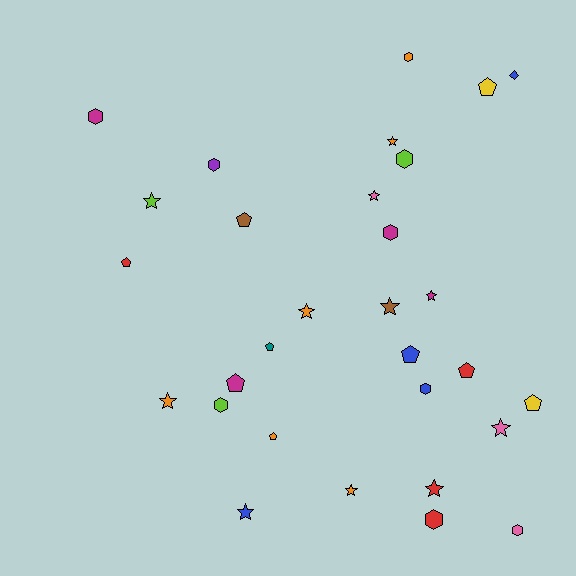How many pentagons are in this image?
There are 9 pentagons.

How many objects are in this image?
There are 30 objects.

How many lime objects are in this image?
There are 3 lime objects.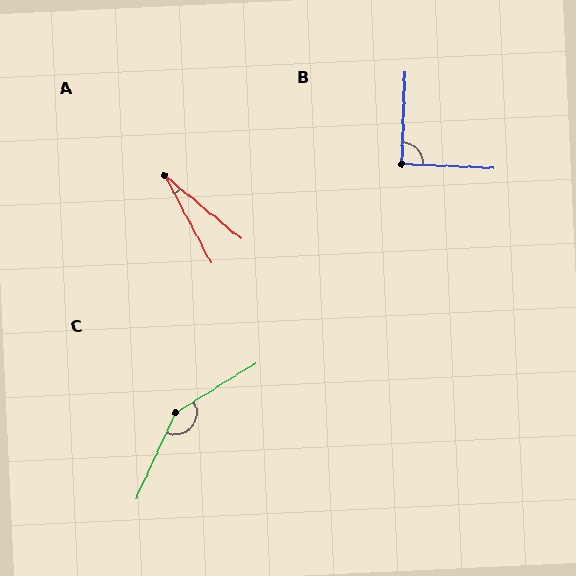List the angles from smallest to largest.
A (22°), B (90°), C (147°).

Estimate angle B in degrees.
Approximately 90 degrees.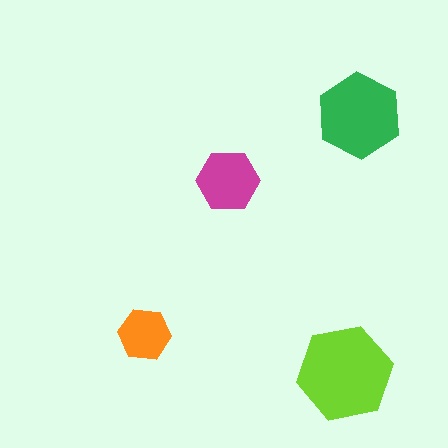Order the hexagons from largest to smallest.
the lime one, the green one, the magenta one, the orange one.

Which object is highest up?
The green hexagon is topmost.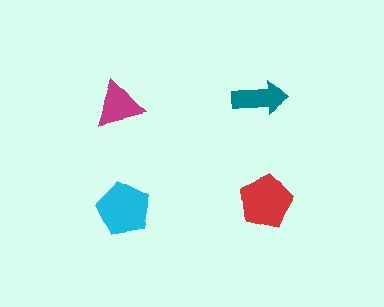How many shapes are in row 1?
2 shapes.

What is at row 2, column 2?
A red pentagon.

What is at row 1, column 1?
A magenta triangle.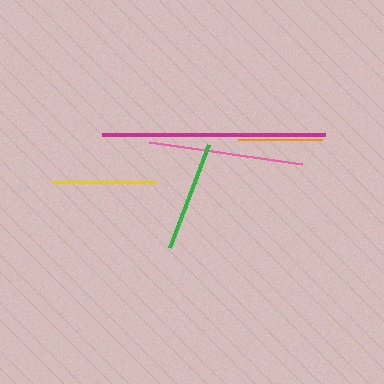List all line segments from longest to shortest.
From longest to shortest: magenta, pink, green, yellow, orange.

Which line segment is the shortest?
The orange line is the shortest at approximately 84 pixels.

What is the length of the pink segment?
The pink segment is approximately 154 pixels long.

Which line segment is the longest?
The magenta line is the longest at approximately 223 pixels.